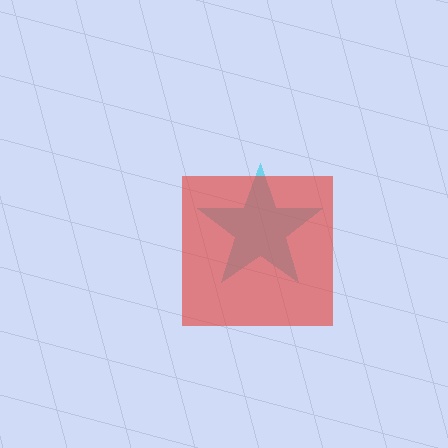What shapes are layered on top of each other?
The layered shapes are: a cyan star, a red square.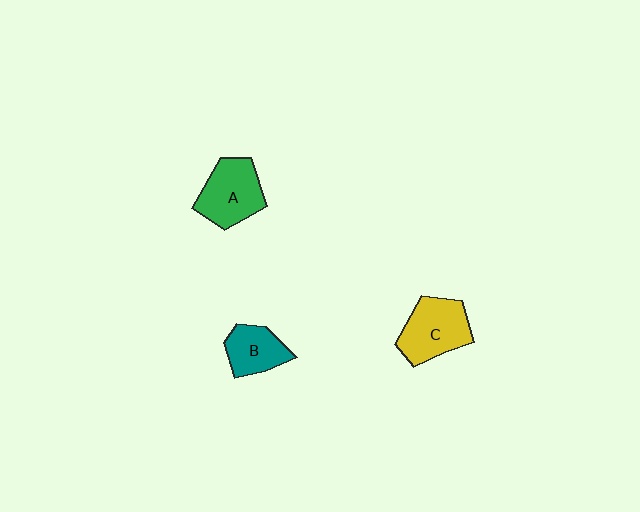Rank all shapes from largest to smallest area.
From largest to smallest: C (yellow), A (green), B (teal).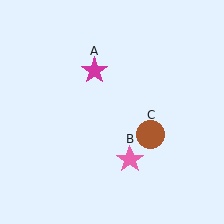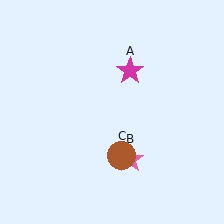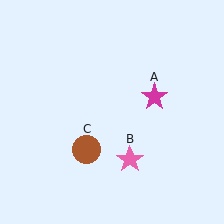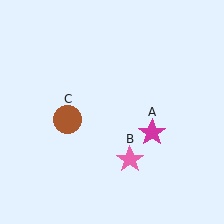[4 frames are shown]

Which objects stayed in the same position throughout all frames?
Pink star (object B) remained stationary.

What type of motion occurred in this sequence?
The magenta star (object A), brown circle (object C) rotated clockwise around the center of the scene.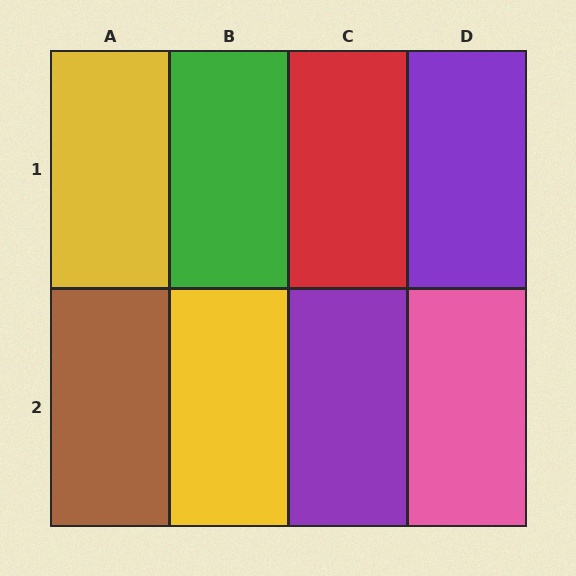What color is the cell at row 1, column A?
Yellow.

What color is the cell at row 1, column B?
Green.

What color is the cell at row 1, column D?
Purple.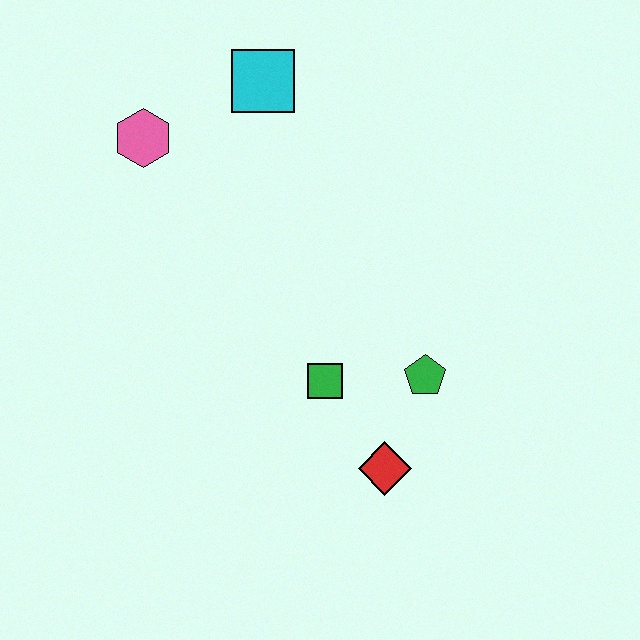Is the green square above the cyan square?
No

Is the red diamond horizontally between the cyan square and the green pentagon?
Yes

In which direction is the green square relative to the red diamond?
The green square is above the red diamond.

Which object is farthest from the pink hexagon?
The red diamond is farthest from the pink hexagon.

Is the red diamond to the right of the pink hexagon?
Yes